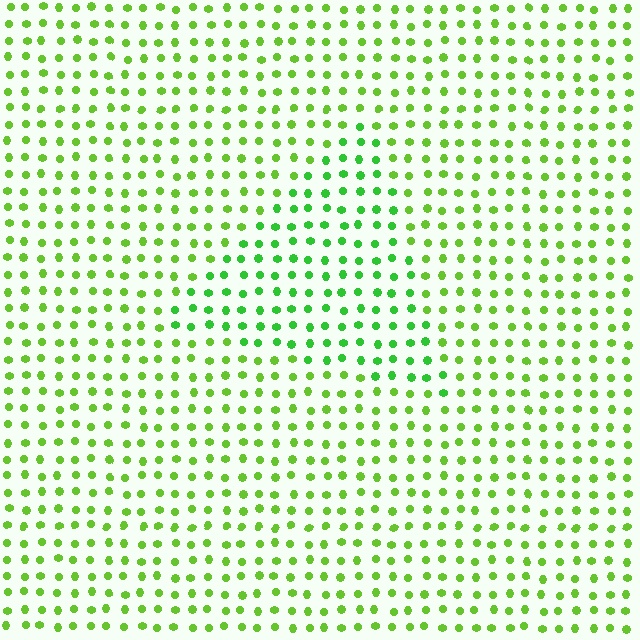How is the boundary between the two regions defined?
The boundary is defined purely by a slight shift in hue (about 24 degrees). Spacing, size, and orientation are identical on both sides.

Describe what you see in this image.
The image is filled with small lime elements in a uniform arrangement. A triangle-shaped region is visible where the elements are tinted to a slightly different hue, forming a subtle color boundary.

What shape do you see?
I see a triangle.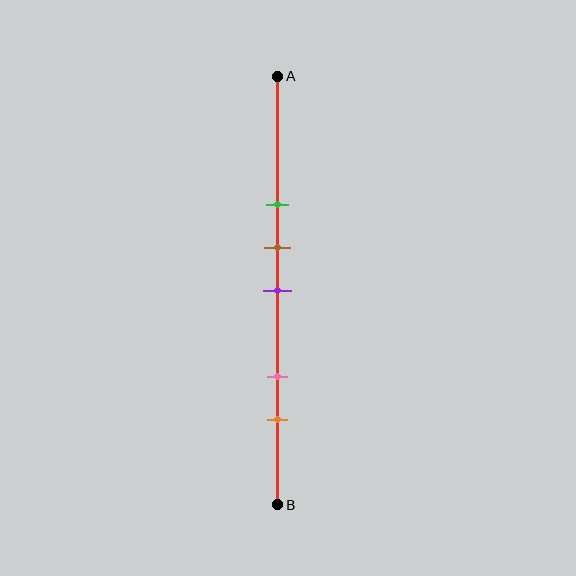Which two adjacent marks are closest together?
The brown and purple marks are the closest adjacent pair.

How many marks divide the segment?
There are 5 marks dividing the segment.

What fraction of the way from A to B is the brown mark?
The brown mark is approximately 40% (0.4) of the way from A to B.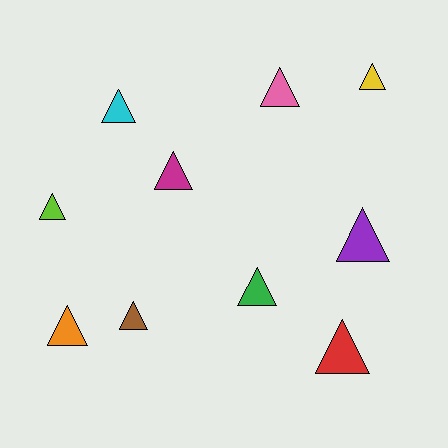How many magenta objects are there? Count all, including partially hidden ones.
There is 1 magenta object.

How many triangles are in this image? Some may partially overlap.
There are 10 triangles.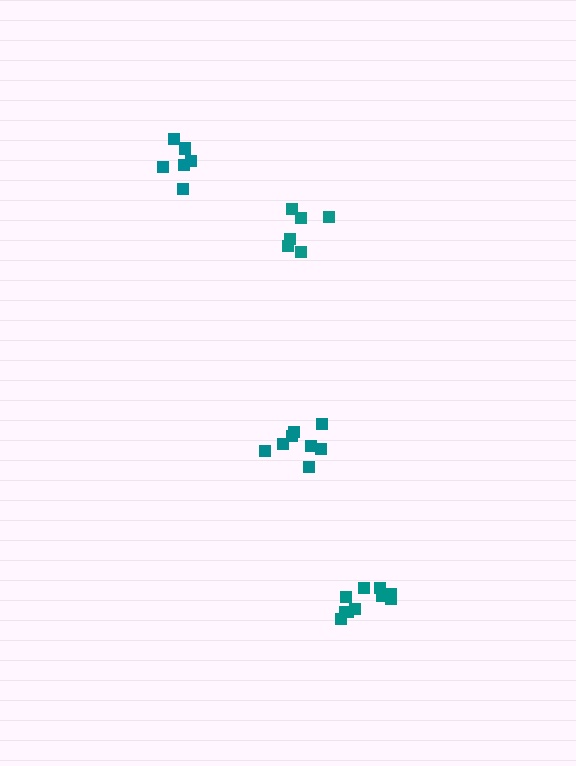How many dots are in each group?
Group 1: 6 dots, Group 2: 10 dots, Group 3: 8 dots, Group 4: 6 dots (30 total).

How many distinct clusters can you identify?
There are 4 distinct clusters.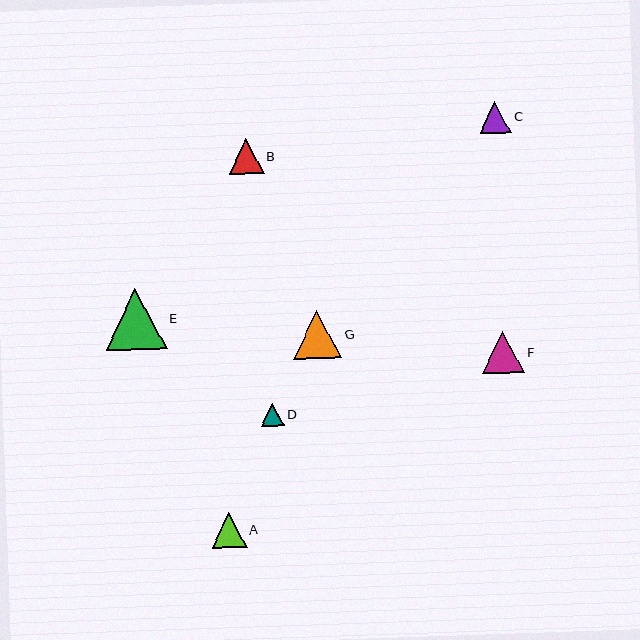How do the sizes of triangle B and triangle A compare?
Triangle B and triangle A are approximately the same size.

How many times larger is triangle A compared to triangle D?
Triangle A is approximately 1.5 times the size of triangle D.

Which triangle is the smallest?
Triangle D is the smallest with a size of approximately 23 pixels.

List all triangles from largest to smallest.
From largest to smallest: E, G, F, B, A, C, D.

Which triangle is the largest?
Triangle E is the largest with a size of approximately 61 pixels.